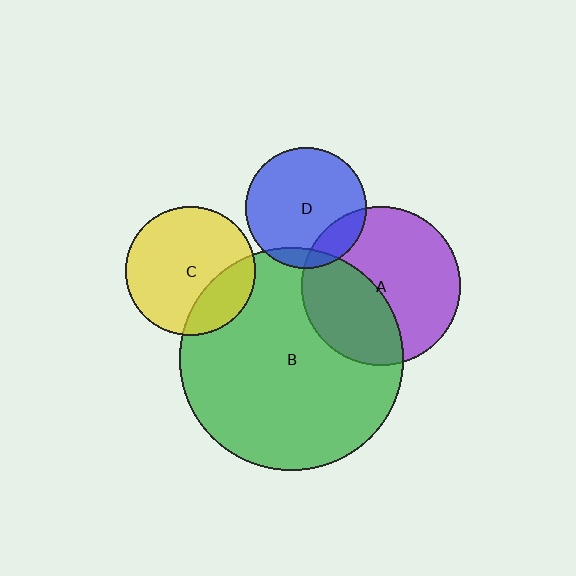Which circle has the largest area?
Circle B (green).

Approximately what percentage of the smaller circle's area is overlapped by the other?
Approximately 10%.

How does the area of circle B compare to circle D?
Approximately 3.4 times.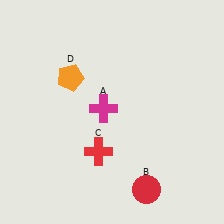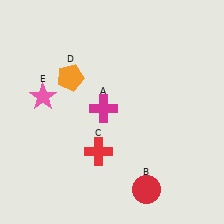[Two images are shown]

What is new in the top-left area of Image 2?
A pink star (E) was added in the top-left area of Image 2.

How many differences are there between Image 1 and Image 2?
There is 1 difference between the two images.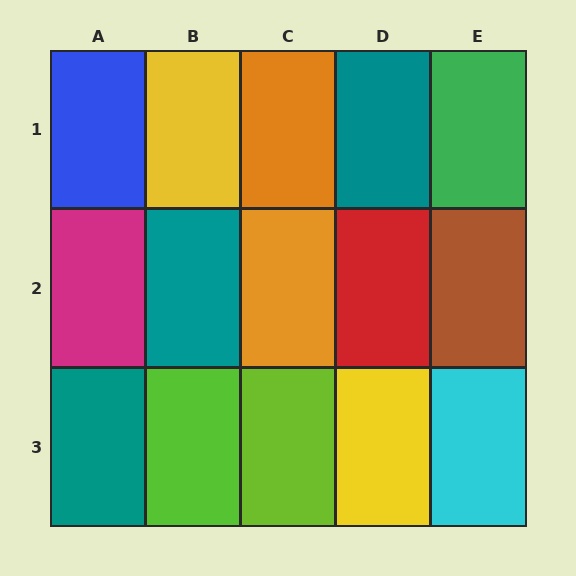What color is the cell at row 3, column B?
Lime.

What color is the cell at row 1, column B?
Yellow.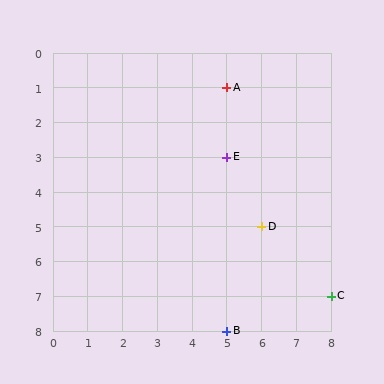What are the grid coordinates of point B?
Point B is at grid coordinates (5, 8).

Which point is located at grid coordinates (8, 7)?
Point C is at (8, 7).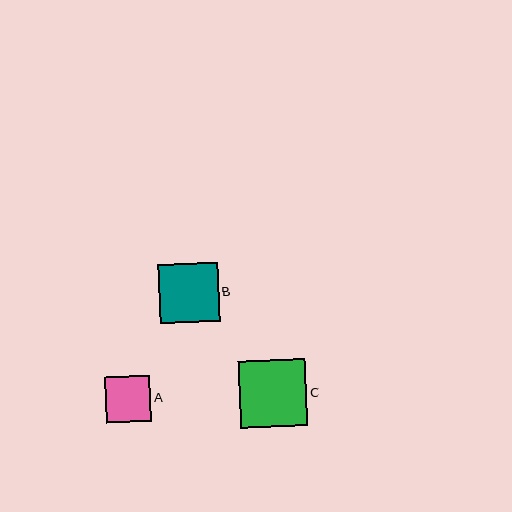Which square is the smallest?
Square A is the smallest with a size of approximately 45 pixels.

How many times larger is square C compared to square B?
Square C is approximately 1.1 times the size of square B.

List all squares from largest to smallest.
From largest to smallest: C, B, A.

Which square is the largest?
Square C is the largest with a size of approximately 67 pixels.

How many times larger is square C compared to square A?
Square C is approximately 1.5 times the size of square A.